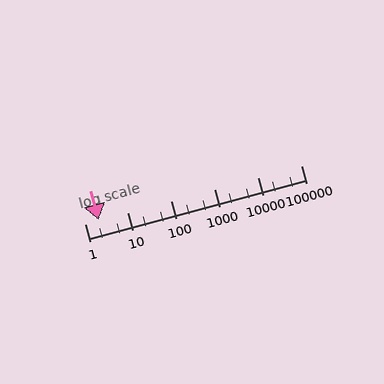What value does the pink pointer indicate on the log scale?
The pointer indicates approximately 2.1.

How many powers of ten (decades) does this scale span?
The scale spans 5 decades, from 1 to 100000.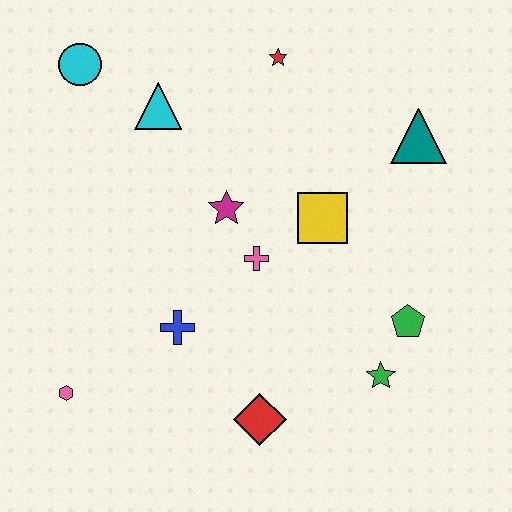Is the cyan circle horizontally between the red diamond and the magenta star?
No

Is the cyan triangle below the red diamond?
No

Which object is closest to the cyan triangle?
The cyan circle is closest to the cyan triangle.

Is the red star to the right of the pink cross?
Yes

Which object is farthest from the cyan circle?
The green star is farthest from the cyan circle.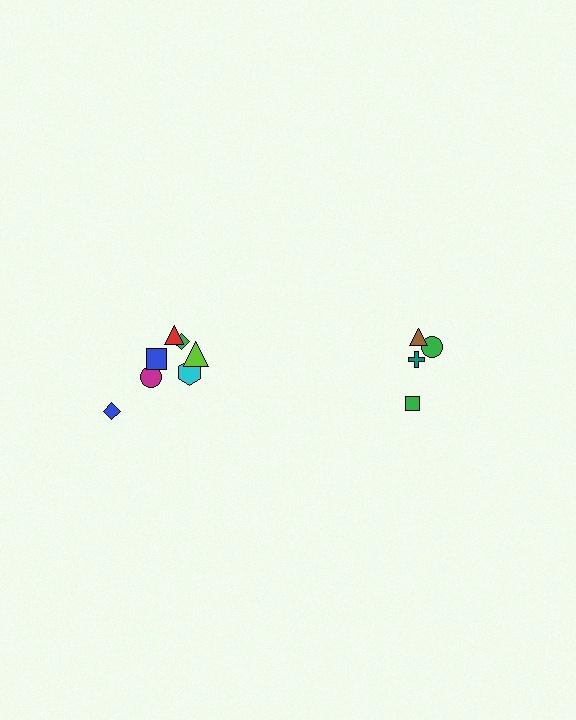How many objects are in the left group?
There are 7 objects.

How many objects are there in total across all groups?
There are 11 objects.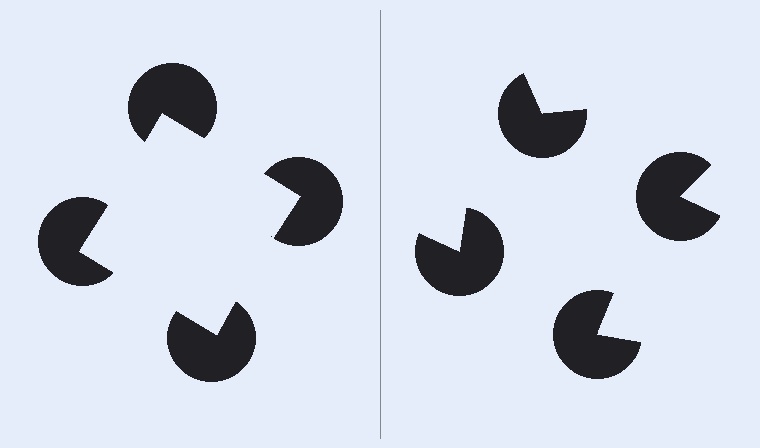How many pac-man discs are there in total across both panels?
8 — 4 on each side.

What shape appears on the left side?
An illusory square.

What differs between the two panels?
The pac-man discs are positioned identically on both sides; only the wedge orientations differ. On the left they align to a square; on the right they are misaligned.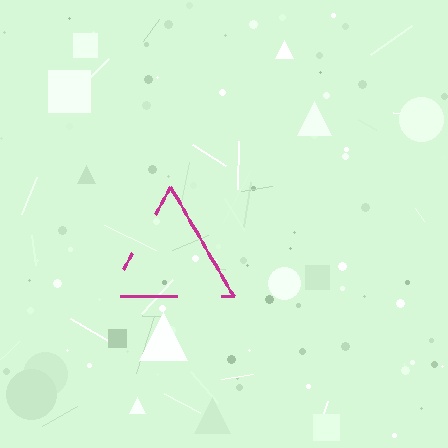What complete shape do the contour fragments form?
The contour fragments form a triangle.